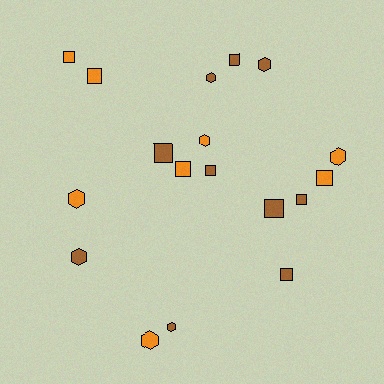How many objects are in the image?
There are 18 objects.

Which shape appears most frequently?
Square, with 10 objects.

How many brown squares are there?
There are 6 brown squares.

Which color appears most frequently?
Brown, with 10 objects.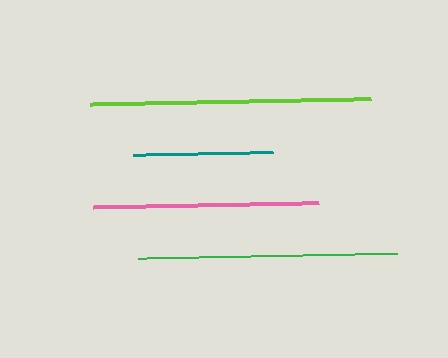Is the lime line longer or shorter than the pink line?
The lime line is longer than the pink line.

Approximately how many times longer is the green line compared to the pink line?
The green line is approximately 1.1 times the length of the pink line.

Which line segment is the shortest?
The teal line is the shortest at approximately 140 pixels.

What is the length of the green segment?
The green segment is approximately 260 pixels long.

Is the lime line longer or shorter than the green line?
The lime line is longer than the green line.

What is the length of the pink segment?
The pink segment is approximately 226 pixels long.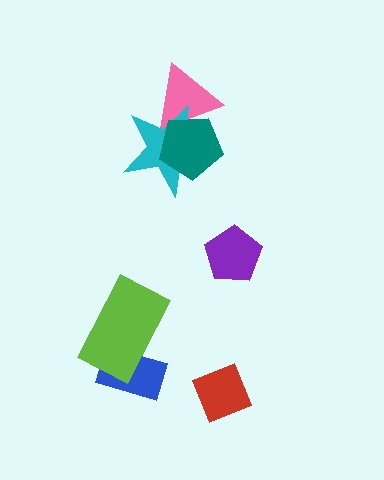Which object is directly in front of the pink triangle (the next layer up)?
The cyan star is directly in front of the pink triangle.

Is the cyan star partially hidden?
Yes, it is partially covered by another shape.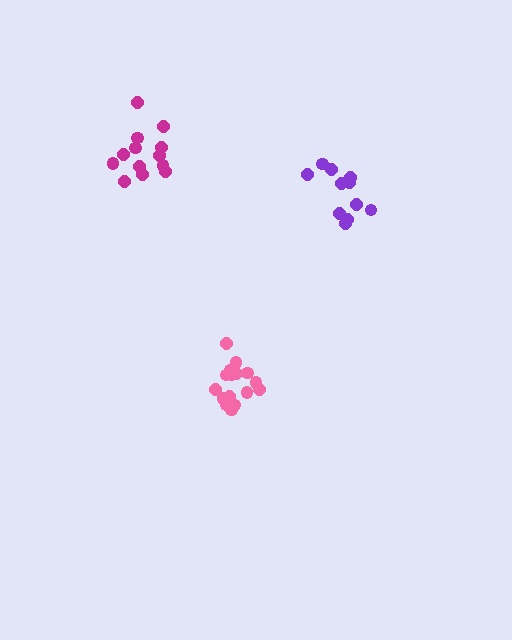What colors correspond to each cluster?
The clusters are colored: pink, purple, magenta.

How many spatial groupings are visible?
There are 3 spatial groupings.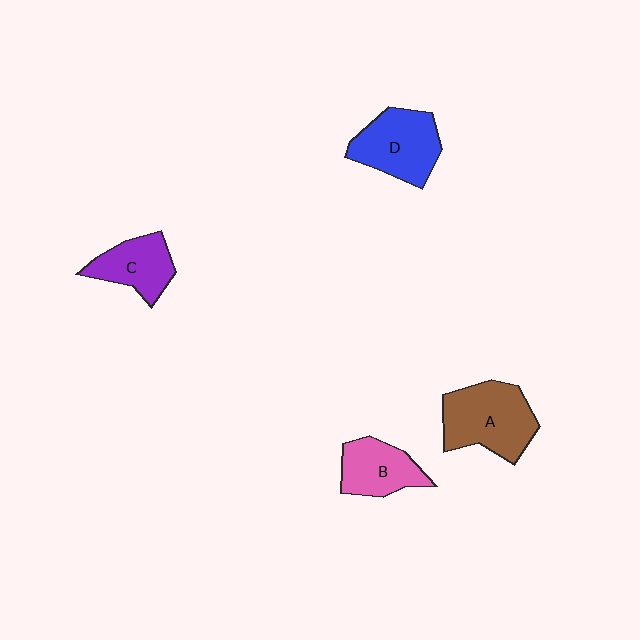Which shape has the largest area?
Shape A (brown).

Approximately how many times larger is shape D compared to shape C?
Approximately 1.3 times.